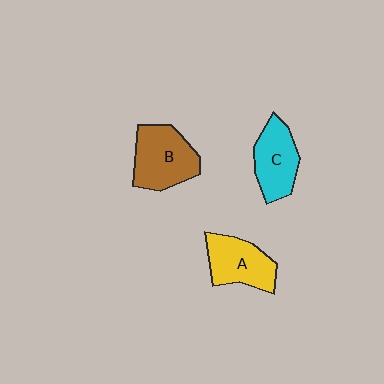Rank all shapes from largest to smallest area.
From largest to smallest: B (brown), A (yellow), C (cyan).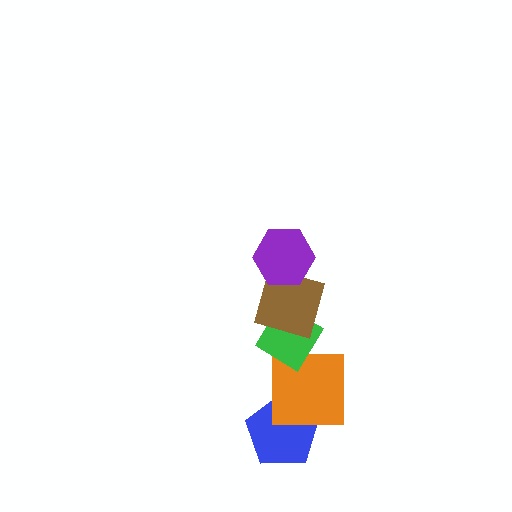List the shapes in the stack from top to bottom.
From top to bottom: the purple hexagon, the brown square, the green diamond, the orange square, the blue pentagon.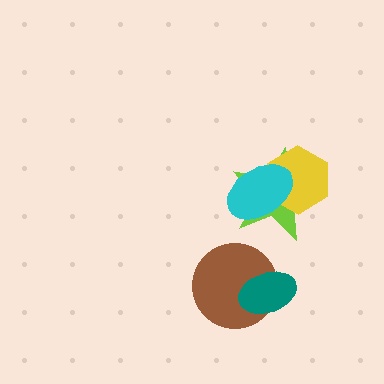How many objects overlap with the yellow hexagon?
2 objects overlap with the yellow hexagon.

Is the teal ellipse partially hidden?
No, no other shape covers it.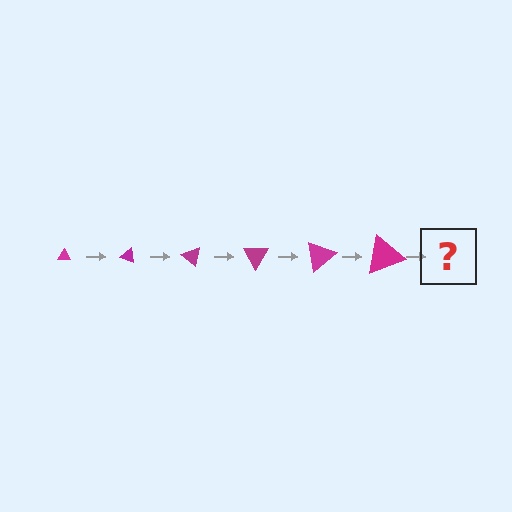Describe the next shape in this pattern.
It should be a triangle, larger than the previous one and rotated 120 degrees from the start.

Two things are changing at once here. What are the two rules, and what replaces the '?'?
The two rules are that the triangle grows larger each step and it rotates 20 degrees each step. The '?' should be a triangle, larger than the previous one and rotated 120 degrees from the start.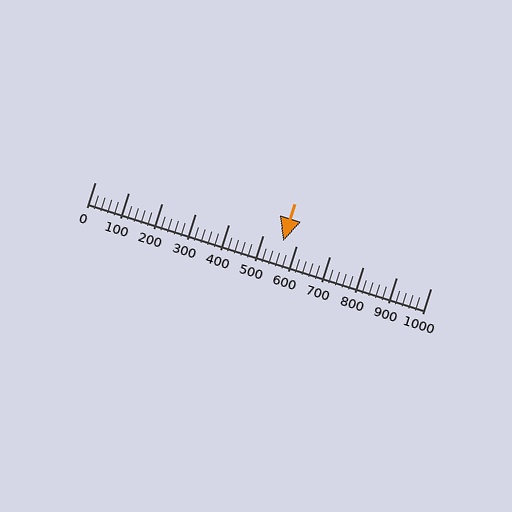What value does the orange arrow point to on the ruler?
The orange arrow points to approximately 560.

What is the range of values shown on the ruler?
The ruler shows values from 0 to 1000.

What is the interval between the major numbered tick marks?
The major tick marks are spaced 100 units apart.